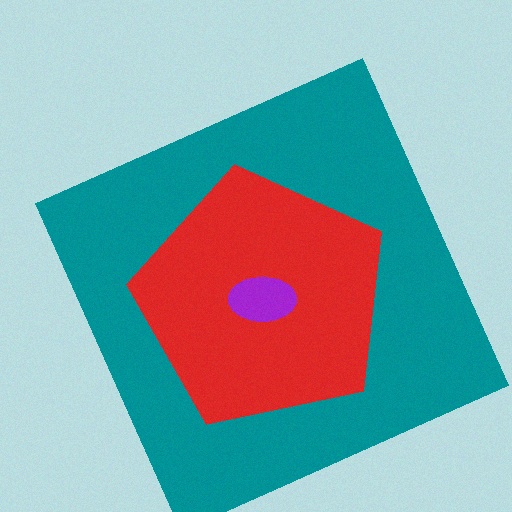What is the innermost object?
The purple ellipse.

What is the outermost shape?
The teal square.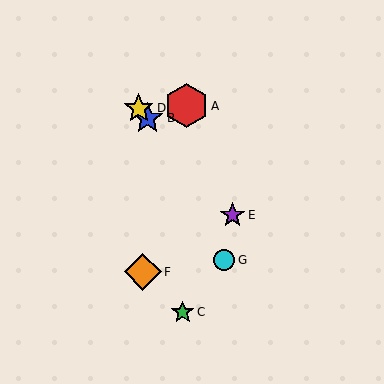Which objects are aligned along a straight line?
Objects B, D, E are aligned along a straight line.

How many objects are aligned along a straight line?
3 objects (B, D, E) are aligned along a straight line.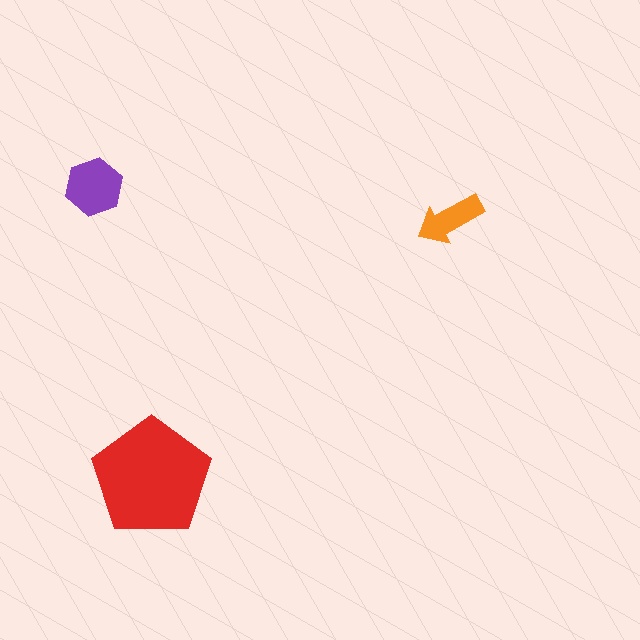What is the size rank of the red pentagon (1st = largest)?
1st.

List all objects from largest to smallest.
The red pentagon, the purple hexagon, the orange arrow.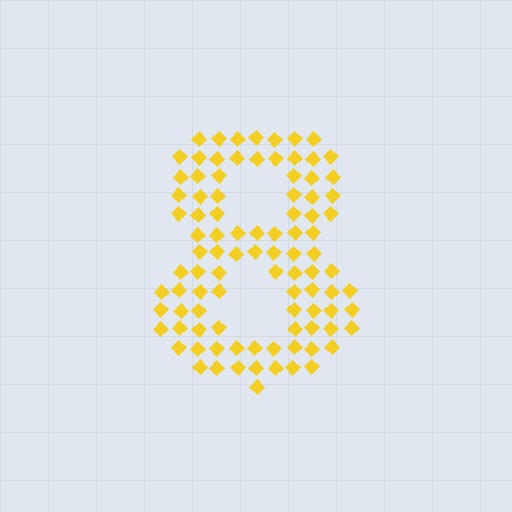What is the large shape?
The large shape is the digit 8.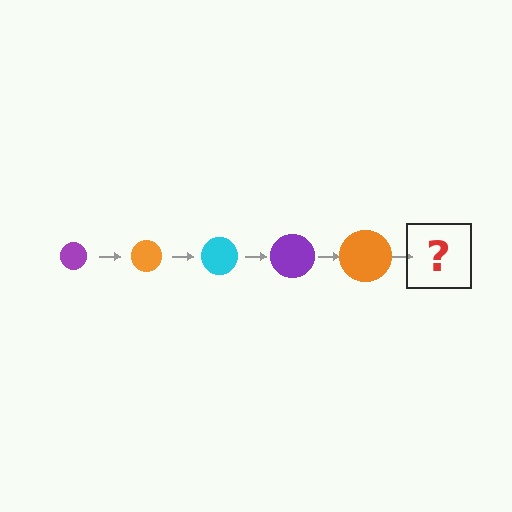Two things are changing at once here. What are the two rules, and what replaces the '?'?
The two rules are that the circle grows larger each step and the color cycles through purple, orange, and cyan. The '?' should be a cyan circle, larger than the previous one.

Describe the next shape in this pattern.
It should be a cyan circle, larger than the previous one.